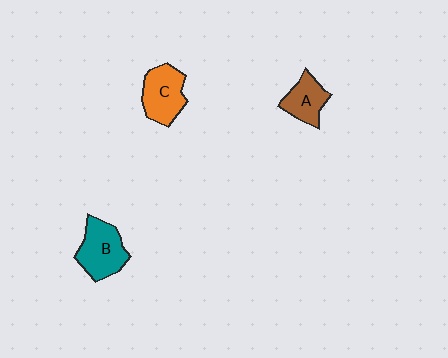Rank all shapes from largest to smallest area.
From largest to smallest: B (teal), C (orange), A (brown).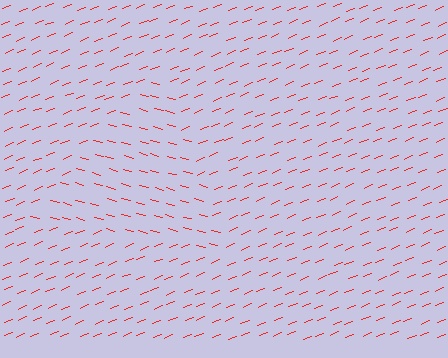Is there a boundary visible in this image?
Yes, there is a texture boundary formed by a change in line orientation.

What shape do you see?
I see a triangle.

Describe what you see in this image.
The image is filled with small red line segments. A triangle region in the image has lines oriented differently from the surrounding lines, creating a visible texture boundary.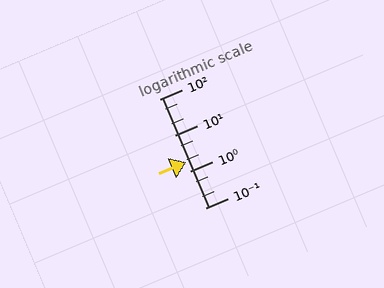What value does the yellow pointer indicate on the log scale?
The pointer indicates approximately 1.8.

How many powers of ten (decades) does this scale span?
The scale spans 3 decades, from 0.1 to 100.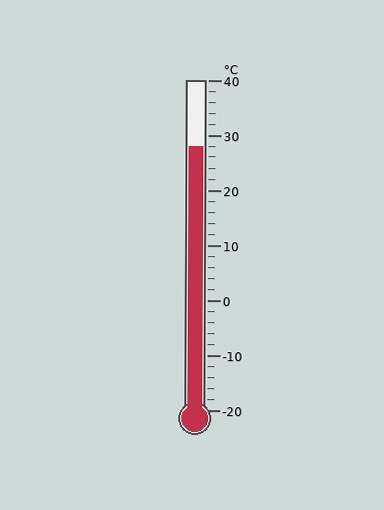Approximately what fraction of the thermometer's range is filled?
The thermometer is filled to approximately 80% of its range.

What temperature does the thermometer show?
The thermometer shows approximately 28°C.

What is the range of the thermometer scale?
The thermometer scale ranges from -20°C to 40°C.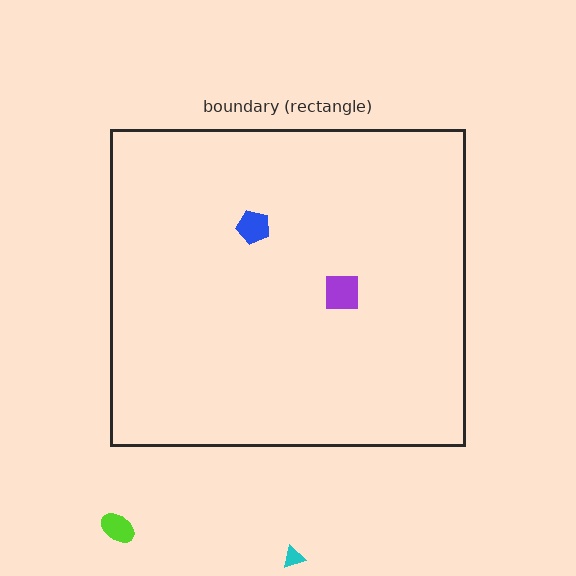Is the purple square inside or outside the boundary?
Inside.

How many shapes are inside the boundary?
2 inside, 2 outside.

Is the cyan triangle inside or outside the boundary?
Outside.